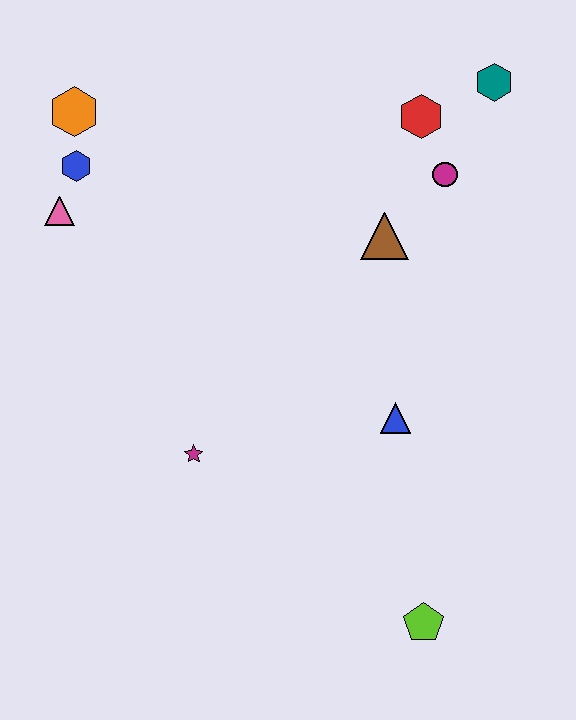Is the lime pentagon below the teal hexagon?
Yes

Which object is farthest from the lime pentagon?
The orange hexagon is farthest from the lime pentagon.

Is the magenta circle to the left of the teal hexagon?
Yes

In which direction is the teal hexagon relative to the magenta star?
The teal hexagon is above the magenta star.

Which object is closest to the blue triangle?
The brown triangle is closest to the blue triangle.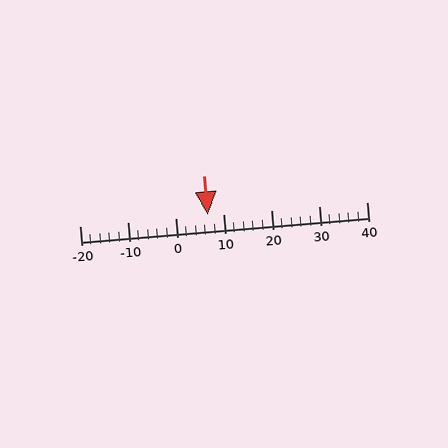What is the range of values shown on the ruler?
The ruler shows values from -20 to 40.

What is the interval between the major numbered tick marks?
The major tick marks are spaced 10 units apart.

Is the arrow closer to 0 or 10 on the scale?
The arrow is closer to 10.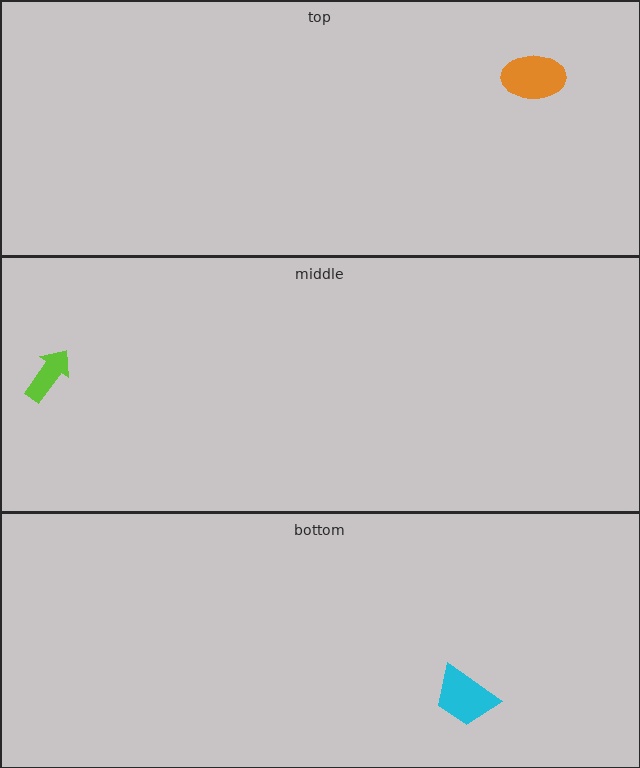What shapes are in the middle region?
The lime arrow.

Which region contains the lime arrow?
The middle region.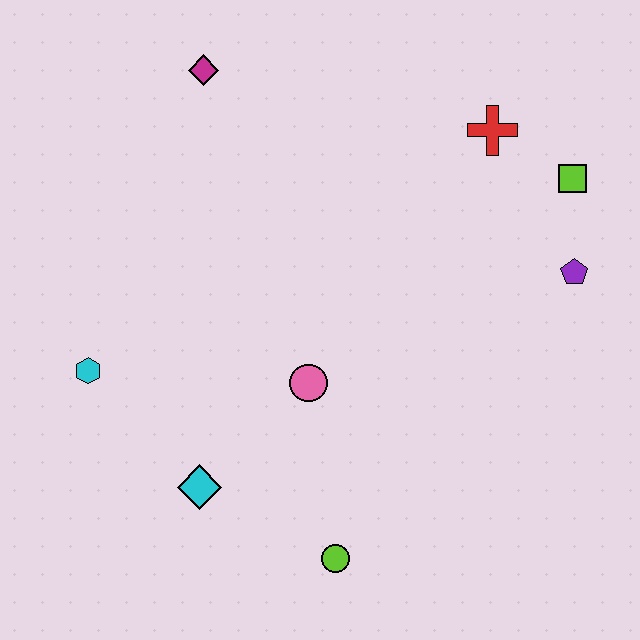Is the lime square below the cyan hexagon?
No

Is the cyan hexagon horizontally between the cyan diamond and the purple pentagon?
No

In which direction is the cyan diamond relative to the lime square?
The cyan diamond is to the left of the lime square.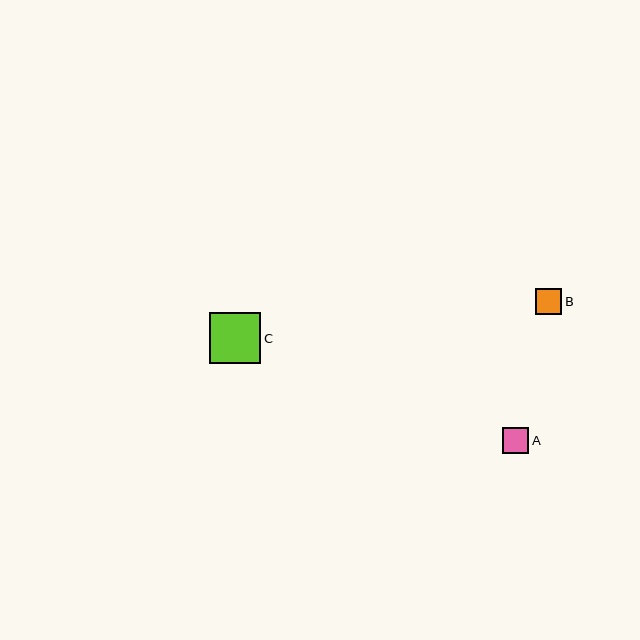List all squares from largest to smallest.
From largest to smallest: C, A, B.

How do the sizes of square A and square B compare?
Square A and square B are approximately the same size.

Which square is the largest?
Square C is the largest with a size of approximately 52 pixels.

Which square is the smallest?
Square B is the smallest with a size of approximately 26 pixels.